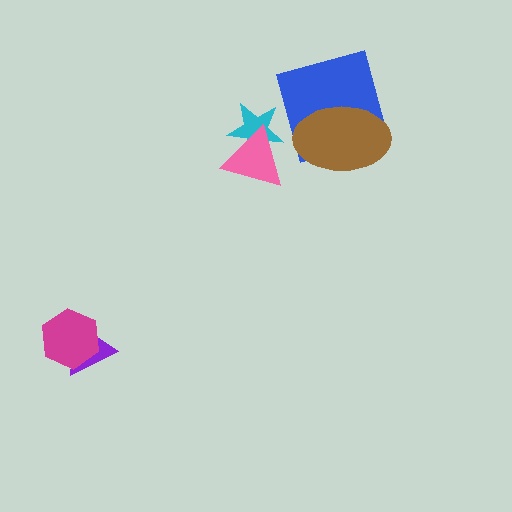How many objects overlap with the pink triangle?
1 object overlaps with the pink triangle.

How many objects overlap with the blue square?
1 object overlaps with the blue square.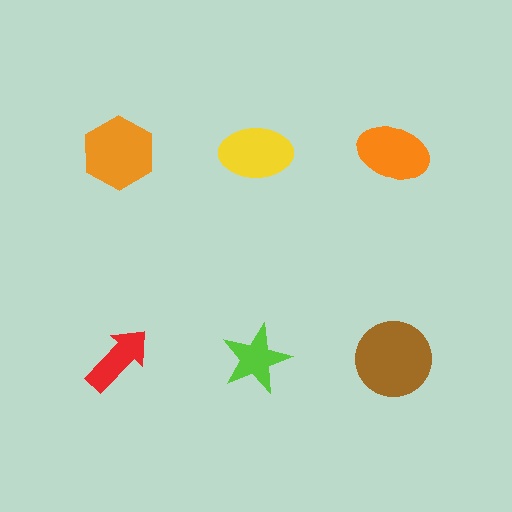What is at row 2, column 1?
A red arrow.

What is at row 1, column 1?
An orange hexagon.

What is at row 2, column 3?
A brown circle.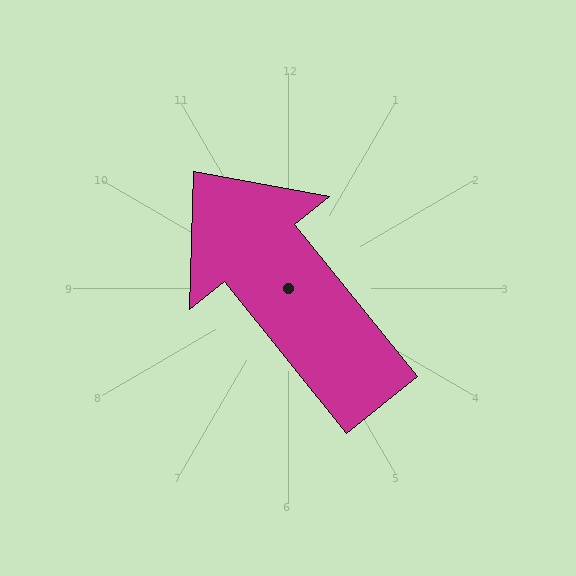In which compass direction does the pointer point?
Northwest.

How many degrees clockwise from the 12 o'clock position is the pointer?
Approximately 321 degrees.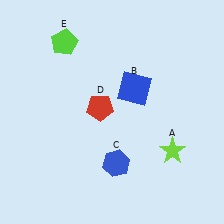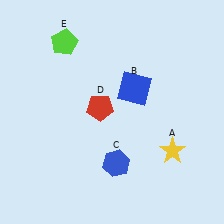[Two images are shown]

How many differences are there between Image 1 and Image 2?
There is 1 difference between the two images.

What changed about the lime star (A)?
In Image 1, A is lime. In Image 2, it changed to yellow.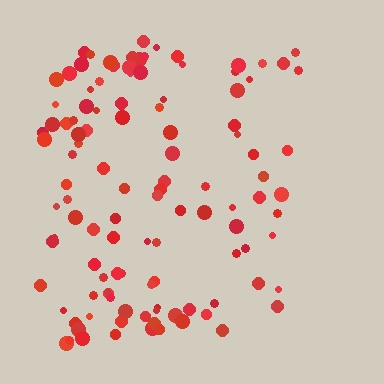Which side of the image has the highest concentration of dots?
The left.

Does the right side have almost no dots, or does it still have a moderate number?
Still a moderate number, just noticeably fewer than the left.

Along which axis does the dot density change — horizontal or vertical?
Horizontal.